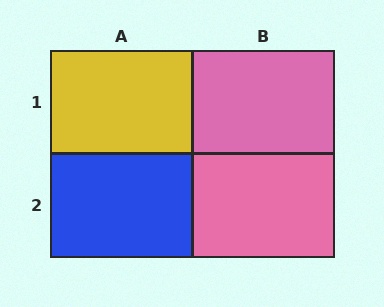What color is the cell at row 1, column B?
Pink.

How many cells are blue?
1 cell is blue.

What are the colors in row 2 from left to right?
Blue, pink.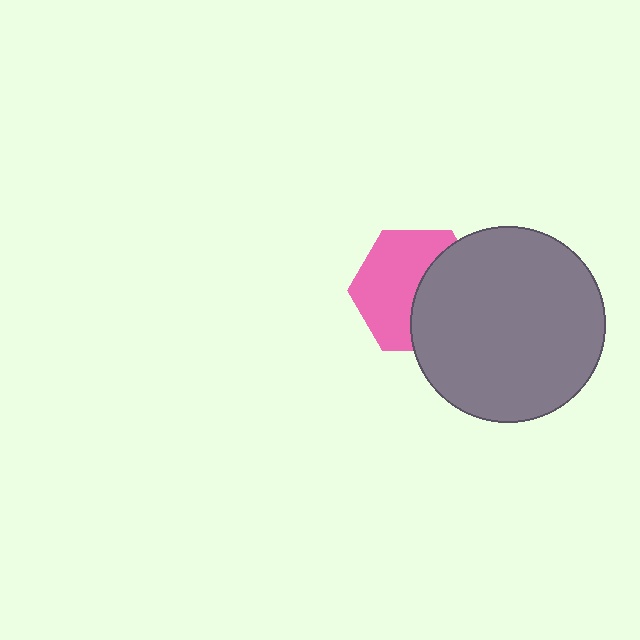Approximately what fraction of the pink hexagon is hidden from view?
Roughly 44% of the pink hexagon is hidden behind the gray circle.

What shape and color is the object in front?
The object in front is a gray circle.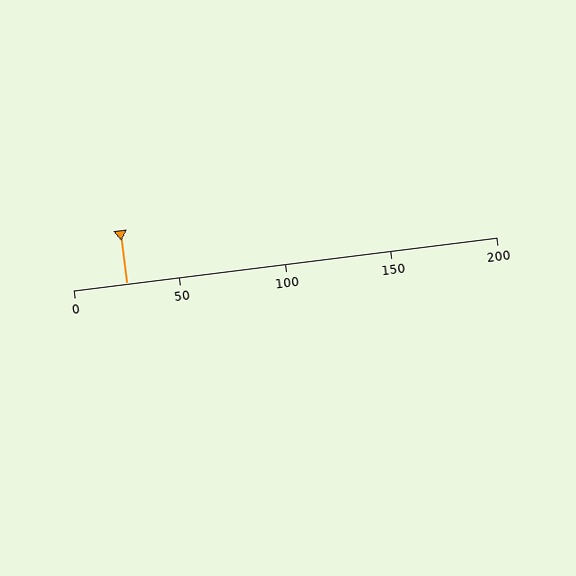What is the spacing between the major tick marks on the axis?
The major ticks are spaced 50 apart.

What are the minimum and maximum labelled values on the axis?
The axis runs from 0 to 200.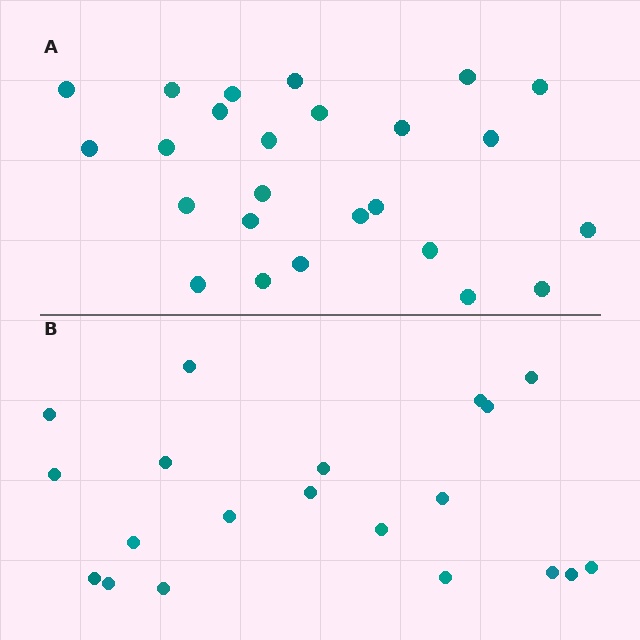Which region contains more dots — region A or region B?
Region A (the top region) has more dots.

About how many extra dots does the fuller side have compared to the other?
Region A has about 5 more dots than region B.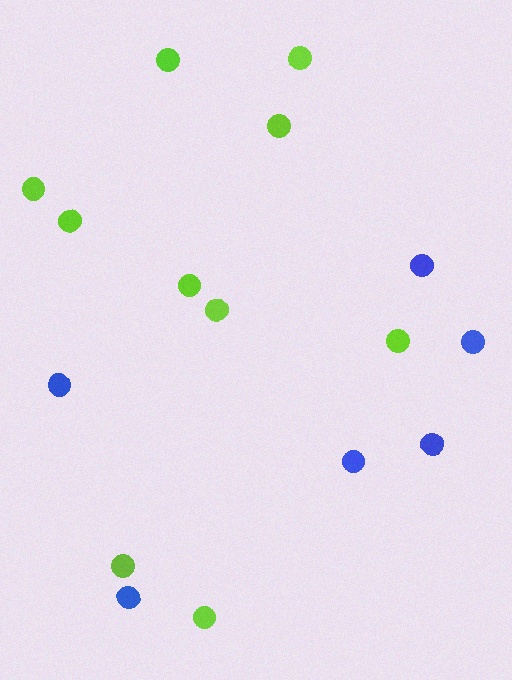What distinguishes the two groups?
There are 2 groups: one group of blue circles (6) and one group of lime circles (10).